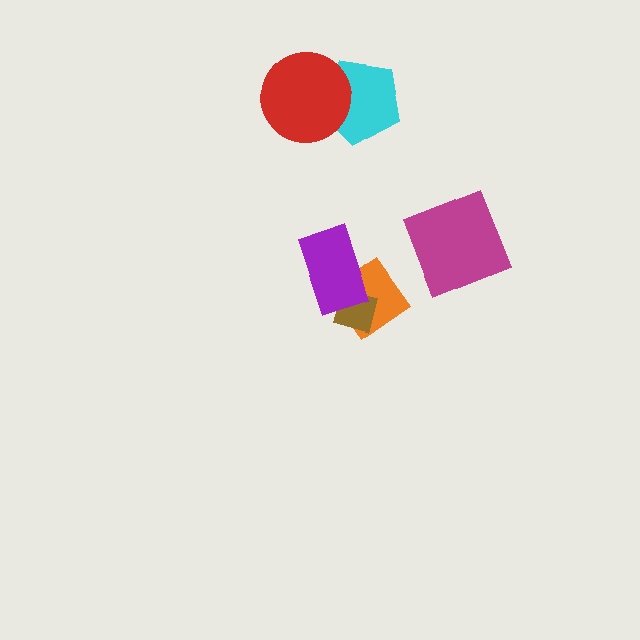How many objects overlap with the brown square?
2 objects overlap with the brown square.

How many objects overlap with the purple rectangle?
2 objects overlap with the purple rectangle.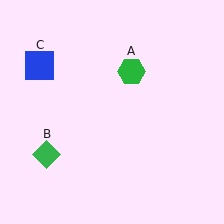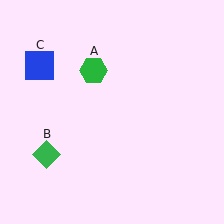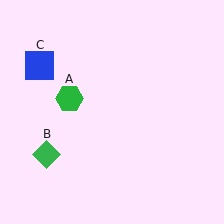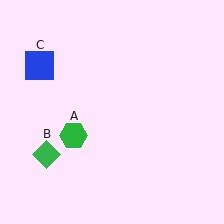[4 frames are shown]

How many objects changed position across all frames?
1 object changed position: green hexagon (object A).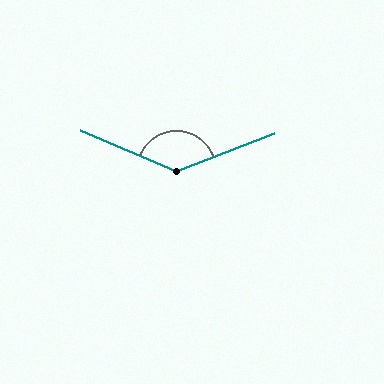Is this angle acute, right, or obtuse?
It is obtuse.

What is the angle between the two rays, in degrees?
Approximately 136 degrees.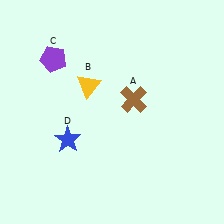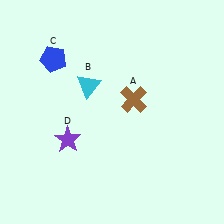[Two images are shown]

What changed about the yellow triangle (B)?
In Image 1, B is yellow. In Image 2, it changed to cyan.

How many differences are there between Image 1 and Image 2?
There are 3 differences between the two images.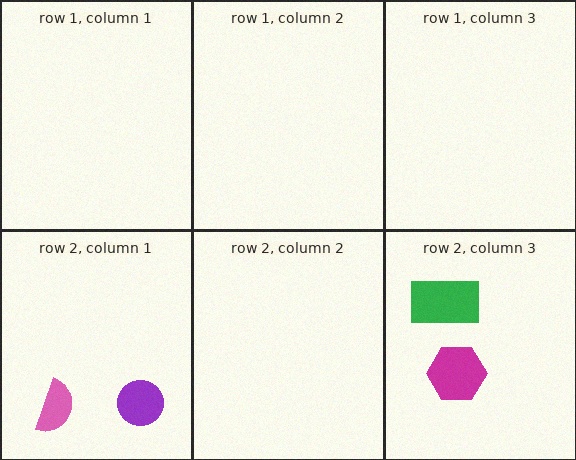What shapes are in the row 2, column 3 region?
The green rectangle, the magenta hexagon.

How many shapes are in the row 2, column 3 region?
2.